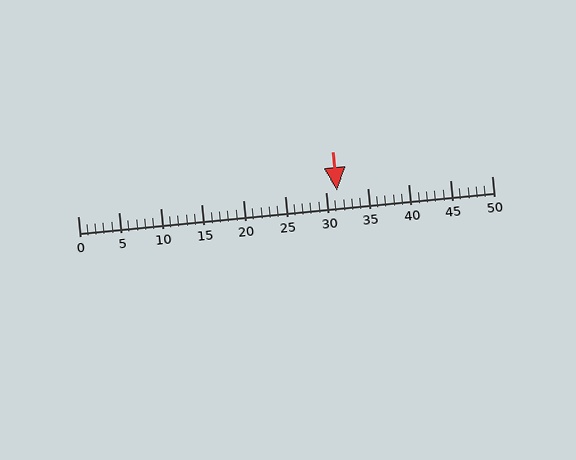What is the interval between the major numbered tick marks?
The major tick marks are spaced 5 units apart.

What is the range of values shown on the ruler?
The ruler shows values from 0 to 50.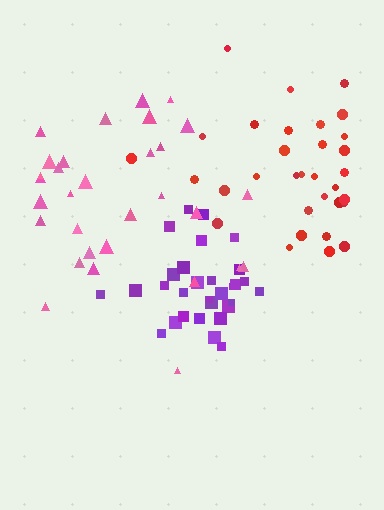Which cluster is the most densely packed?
Purple.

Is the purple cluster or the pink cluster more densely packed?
Purple.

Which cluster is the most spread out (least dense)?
Red.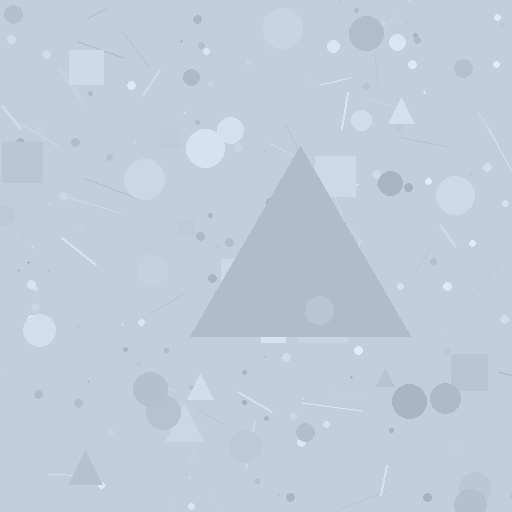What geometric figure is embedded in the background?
A triangle is embedded in the background.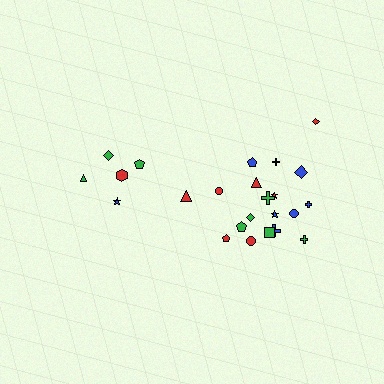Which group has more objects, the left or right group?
The right group.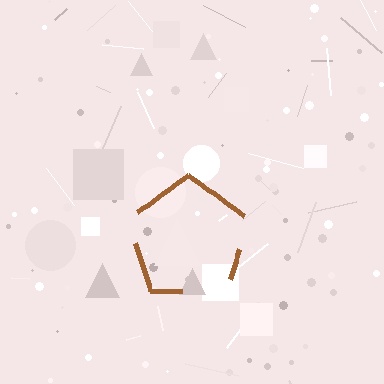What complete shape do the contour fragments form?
The contour fragments form a pentagon.